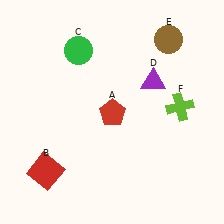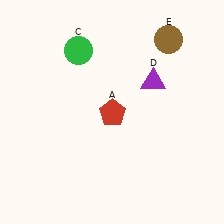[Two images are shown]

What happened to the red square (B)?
The red square (B) was removed in Image 2. It was in the bottom-left area of Image 1.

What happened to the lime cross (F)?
The lime cross (F) was removed in Image 2. It was in the top-right area of Image 1.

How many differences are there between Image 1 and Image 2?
There are 2 differences between the two images.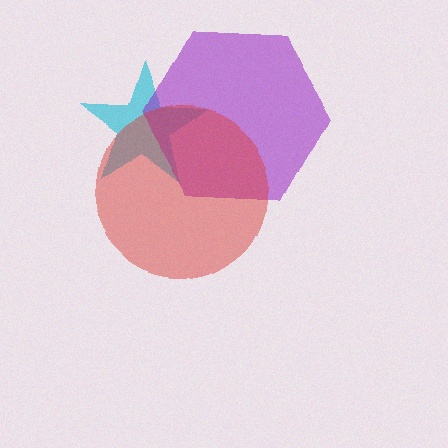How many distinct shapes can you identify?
There are 3 distinct shapes: a cyan star, a purple hexagon, a red circle.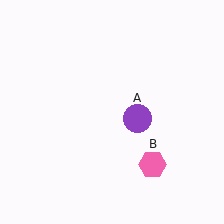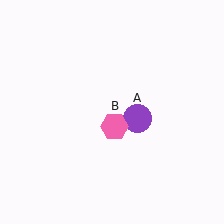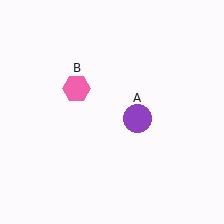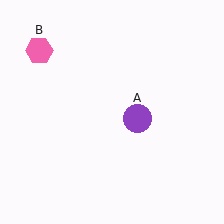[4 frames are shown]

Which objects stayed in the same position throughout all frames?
Purple circle (object A) remained stationary.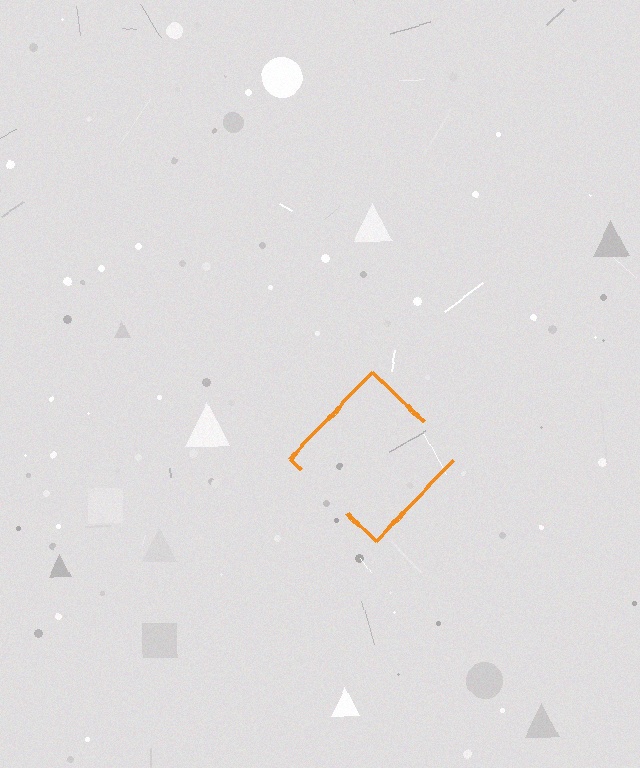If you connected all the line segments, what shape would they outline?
They would outline a diamond.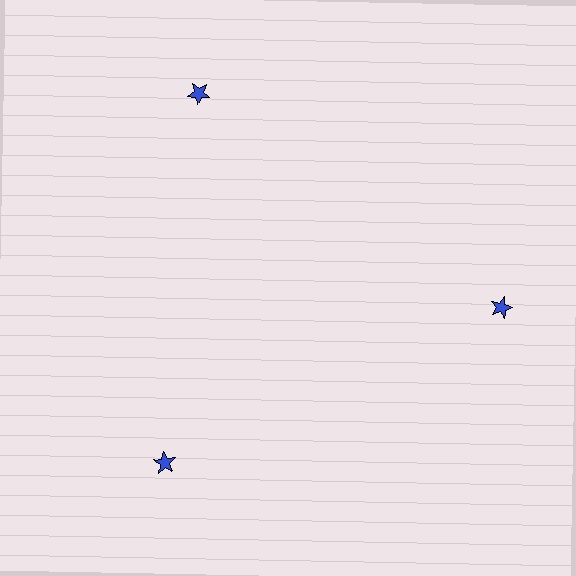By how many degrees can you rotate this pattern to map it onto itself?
The pattern maps onto itself every 120 degrees of rotation.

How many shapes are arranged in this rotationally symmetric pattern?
There are 3 shapes, arranged in 3 groups of 1.